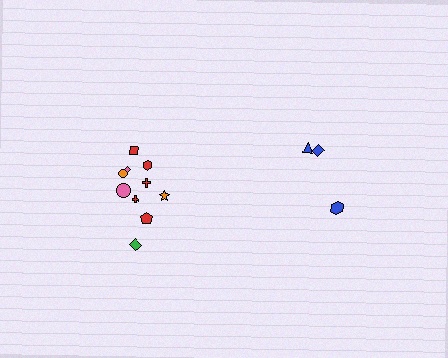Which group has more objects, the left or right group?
The left group.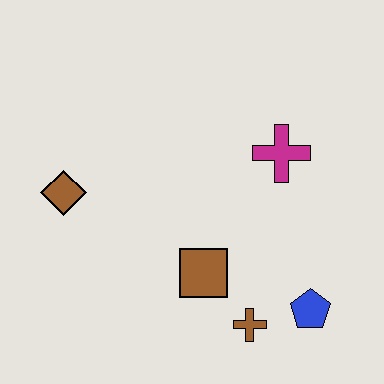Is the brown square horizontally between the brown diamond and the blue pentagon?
Yes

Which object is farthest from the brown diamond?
The blue pentagon is farthest from the brown diamond.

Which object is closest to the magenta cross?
The brown square is closest to the magenta cross.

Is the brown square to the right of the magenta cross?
No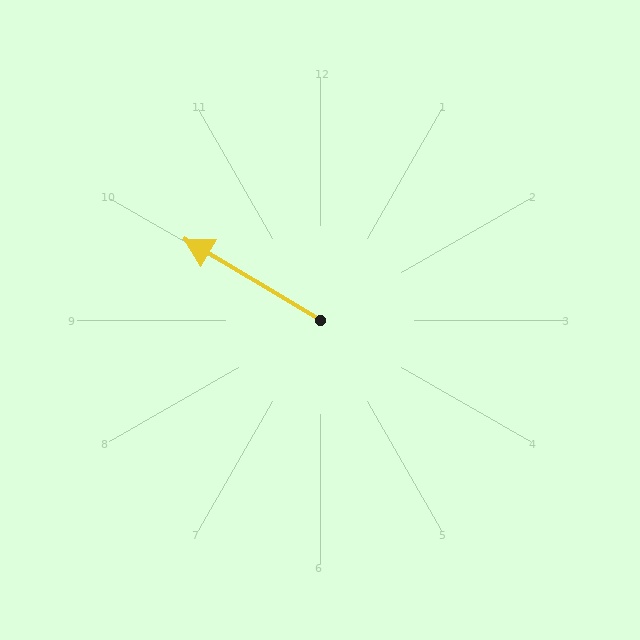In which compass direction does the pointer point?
Northwest.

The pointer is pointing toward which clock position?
Roughly 10 o'clock.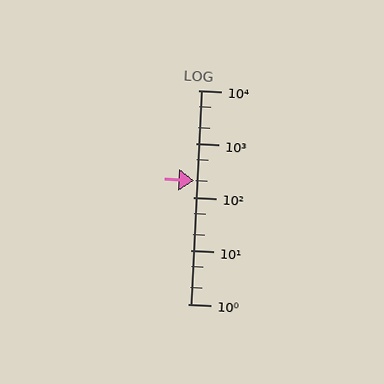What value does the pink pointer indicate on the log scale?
The pointer indicates approximately 200.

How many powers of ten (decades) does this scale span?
The scale spans 4 decades, from 1 to 10000.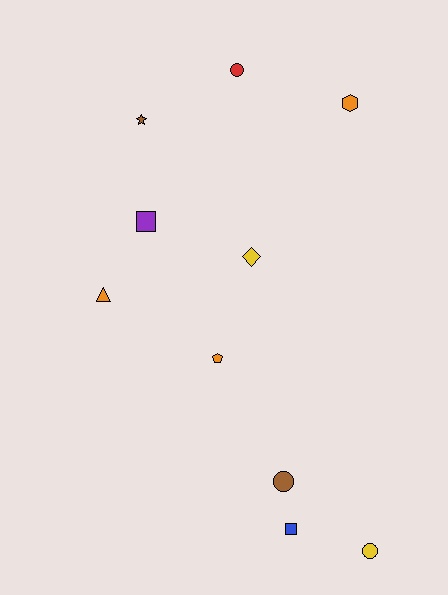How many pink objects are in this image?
There are no pink objects.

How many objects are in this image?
There are 10 objects.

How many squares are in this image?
There are 2 squares.